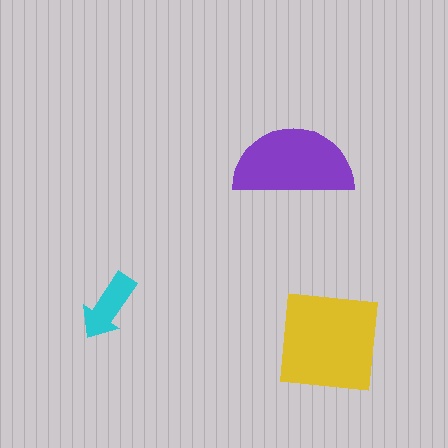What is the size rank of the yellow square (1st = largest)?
1st.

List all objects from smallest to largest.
The cyan arrow, the purple semicircle, the yellow square.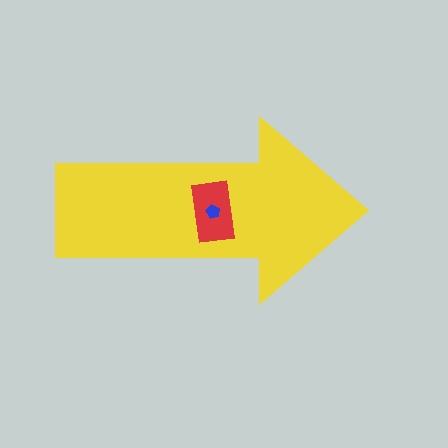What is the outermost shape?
The yellow arrow.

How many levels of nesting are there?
3.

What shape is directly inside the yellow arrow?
The red rectangle.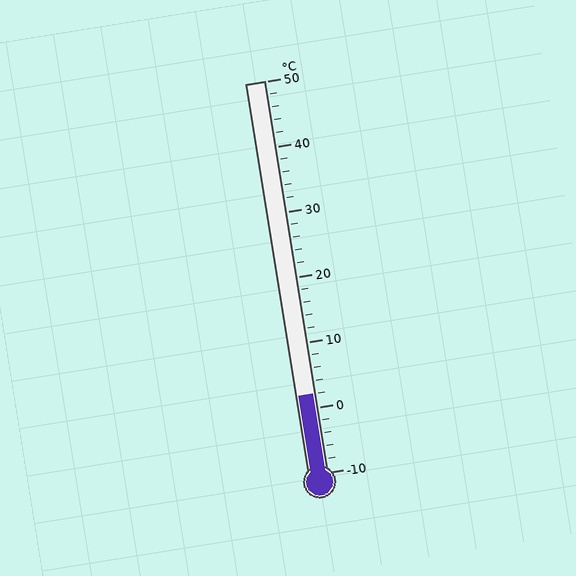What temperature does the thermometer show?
The thermometer shows approximately 2°C.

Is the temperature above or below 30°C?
The temperature is below 30°C.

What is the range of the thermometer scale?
The thermometer scale ranges from -10°C to 50°C.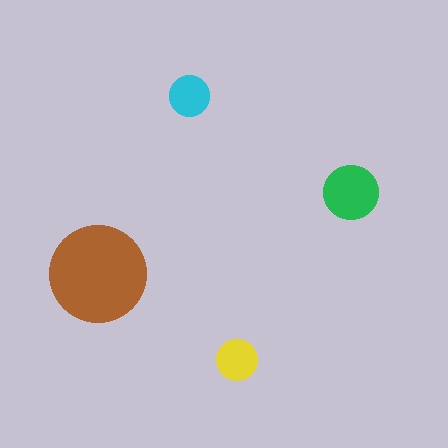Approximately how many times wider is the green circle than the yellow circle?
About 1.5 times wider.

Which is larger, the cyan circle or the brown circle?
The brown one.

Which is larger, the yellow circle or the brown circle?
The brown one.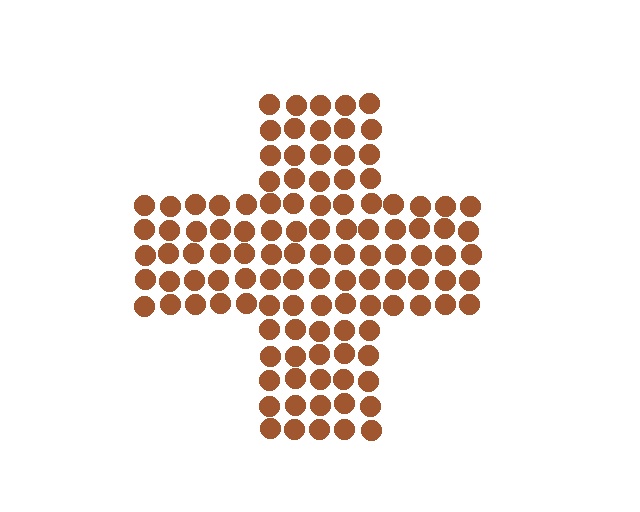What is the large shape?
The large shape is a cross.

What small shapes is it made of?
It is made of small circles.